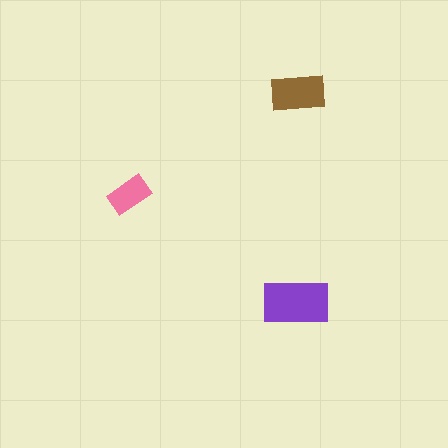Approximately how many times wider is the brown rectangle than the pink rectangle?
About 1.5 times wider.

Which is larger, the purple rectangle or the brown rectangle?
The purple one.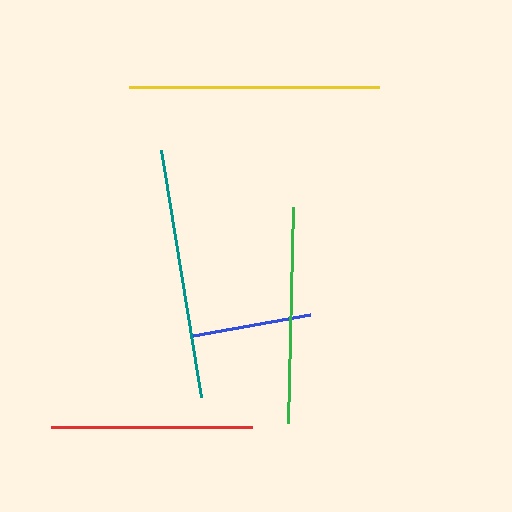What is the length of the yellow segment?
The yellow segment is approximately 250 pixels long.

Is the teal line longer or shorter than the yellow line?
The teal line is longer than the yellow line.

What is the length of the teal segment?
The teal segment is approximately 251 pixels long.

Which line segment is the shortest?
The blue line is the shortest at approximately 120 pixels.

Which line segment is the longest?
The teal line is the longest at approximately 251 pixels.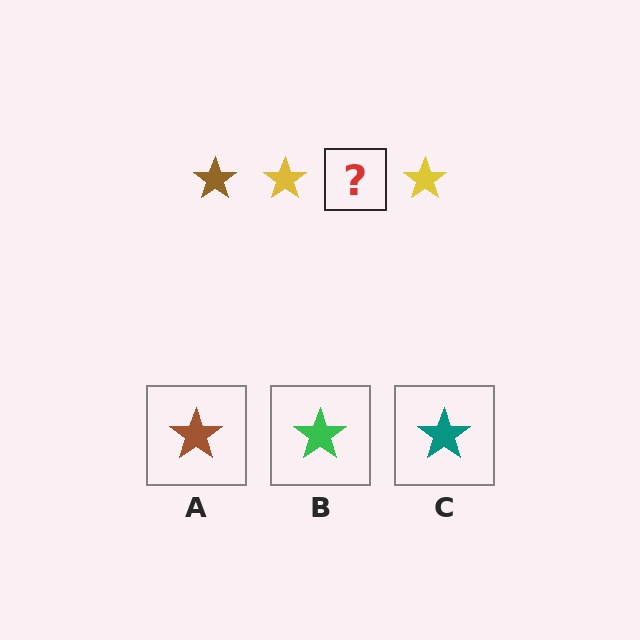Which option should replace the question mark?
Option A.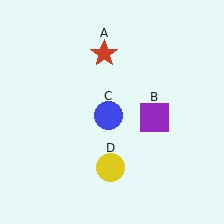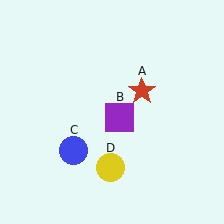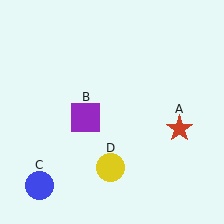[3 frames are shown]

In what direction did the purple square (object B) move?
The purple square (object B) moved left.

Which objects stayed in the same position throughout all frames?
Yellow circle (object D) remained stationary.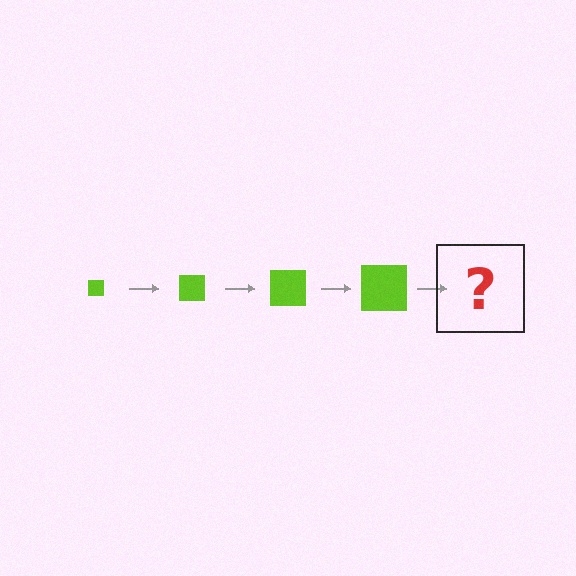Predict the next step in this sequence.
The next step is a lime square, larger than the previous one.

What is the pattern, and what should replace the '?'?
The pattern is that the square gets progressively larger each step. The '?' should be a lime square, larger than the previous one.